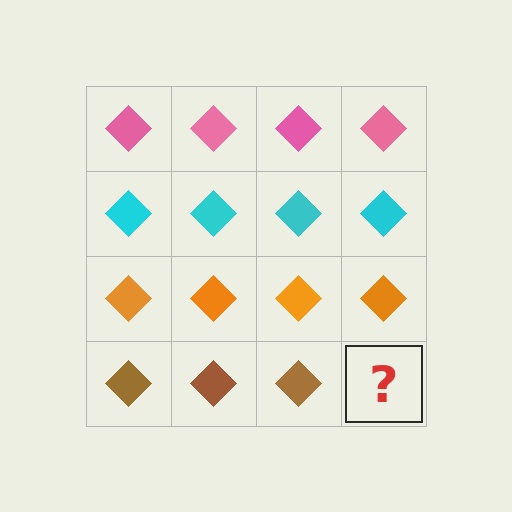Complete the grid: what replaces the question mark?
The question mark should be replaced with a brown diamond.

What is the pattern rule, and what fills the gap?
The rule is that each row has a consistent color. The gap should be filled with a brown diamond.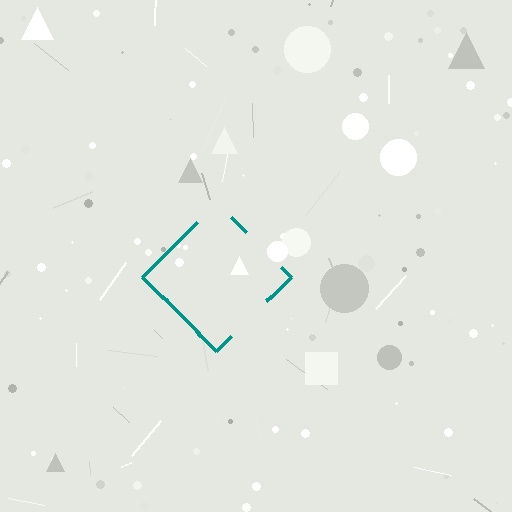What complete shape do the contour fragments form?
The contour fragments form a diamond.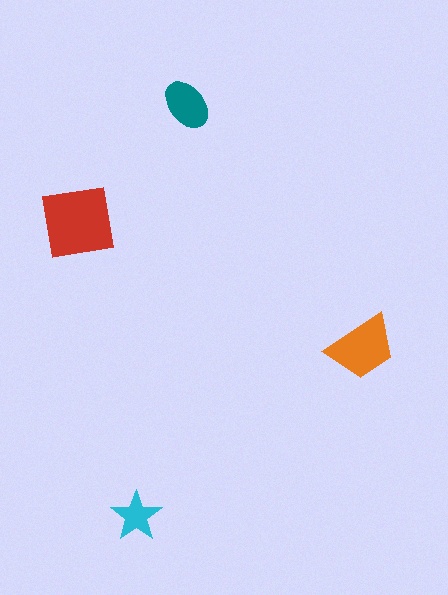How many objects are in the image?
There are 4 objects in the image.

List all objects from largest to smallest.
The red square, the orange trapezoid, the teal ellipse, the cyan star.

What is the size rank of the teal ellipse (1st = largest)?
3rd.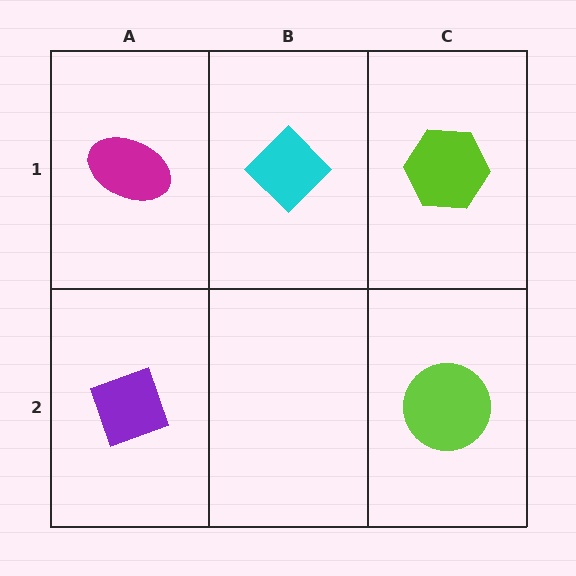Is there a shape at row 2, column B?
No, that cell is empty.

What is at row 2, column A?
A purple diamond.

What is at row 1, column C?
A lime hexagon.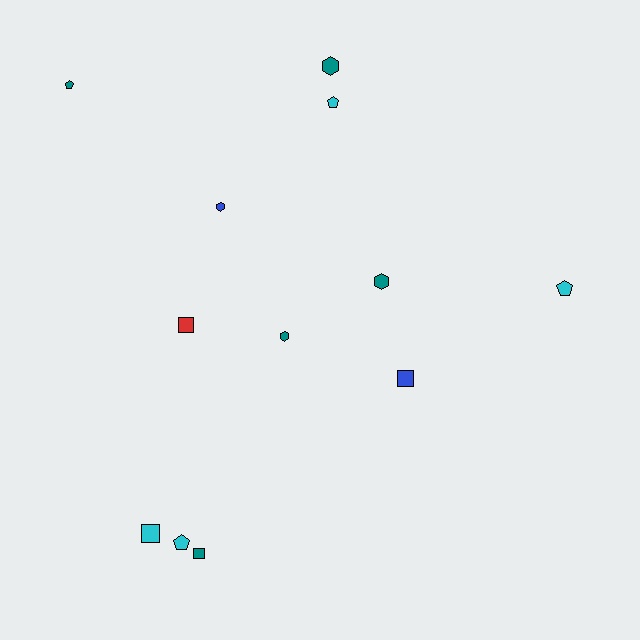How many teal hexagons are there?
There are 3 teal hexagons.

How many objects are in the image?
There are 12 objects.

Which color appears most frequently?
Teal, with 5 objects.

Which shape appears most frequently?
Square, with 4 objects.